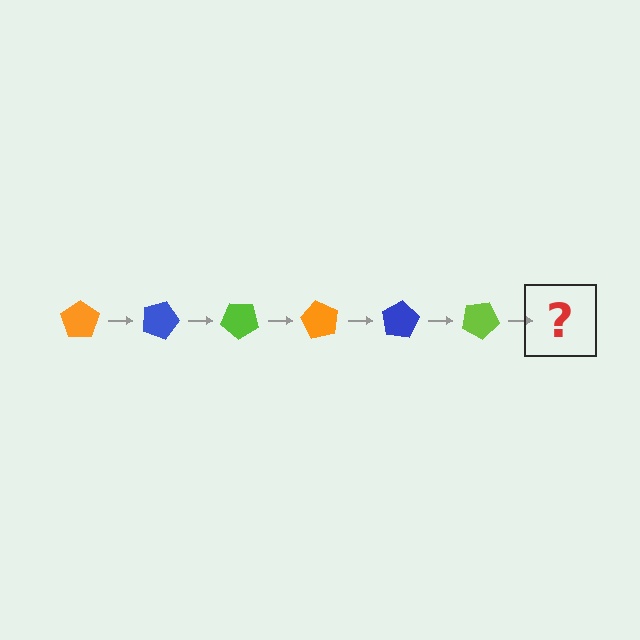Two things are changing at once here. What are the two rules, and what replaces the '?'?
The two rules are that it rotates 20 degrees each step and the color cycles through orange, blue, and lime. The '?' should be an orange pentagon, rotated 120 degrees from the start.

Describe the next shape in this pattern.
It should be an orange pentagon, rotated 120 degrees from the start.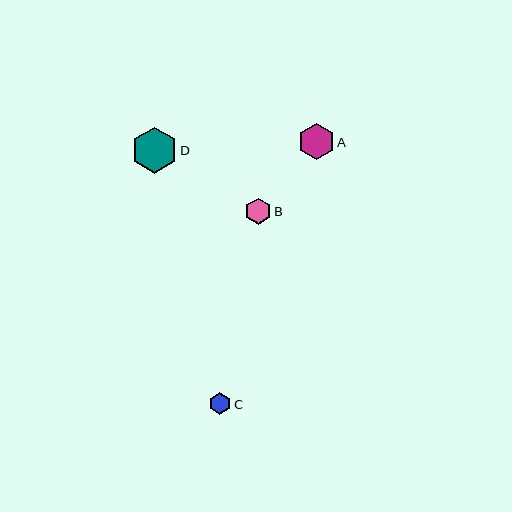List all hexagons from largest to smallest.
From largest to smallest: D, A, B, C.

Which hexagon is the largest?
Hexagon D is the largest with a size of approximately 46 pixels.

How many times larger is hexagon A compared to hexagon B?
Hexagon A is approximately 1.4 times the size of hexagon B.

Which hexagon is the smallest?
Hexagon C is the smallest with a size of approximately 21 pixels.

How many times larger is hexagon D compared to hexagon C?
Hexagon D is approximately 2.1 times the size of hexagon C.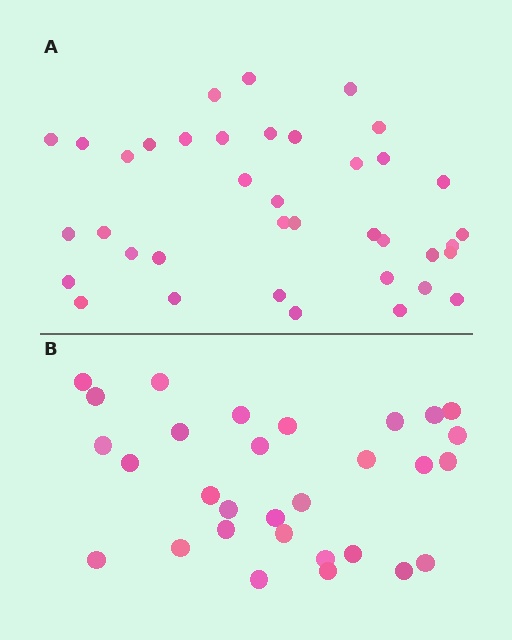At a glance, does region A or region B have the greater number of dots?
Region A (the top region) has more dots.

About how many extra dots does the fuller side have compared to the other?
Region A has roughly 8 or so more dots than region B.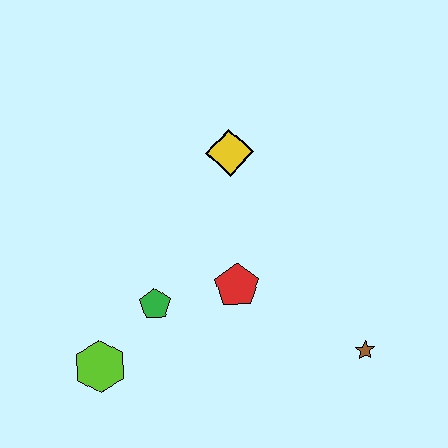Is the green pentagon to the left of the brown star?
Yes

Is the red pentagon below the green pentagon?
No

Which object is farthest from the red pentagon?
The lime hexagon is farthest from the red pentagon.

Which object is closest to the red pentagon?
The green pentagon is closest to the red pentagon.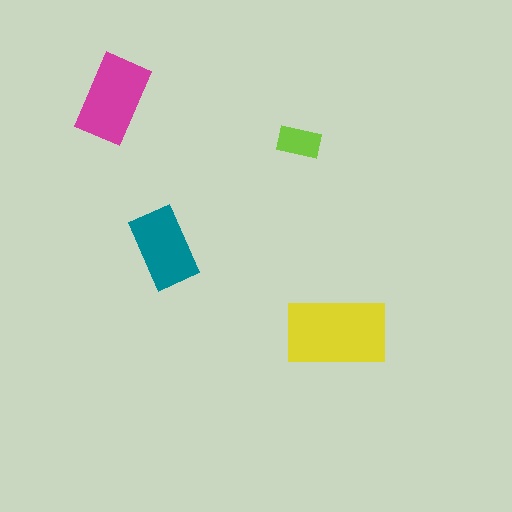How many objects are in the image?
There are 4 objects in the image.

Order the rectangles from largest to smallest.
the yellow one, the magenta one, the teal one, the lime one.